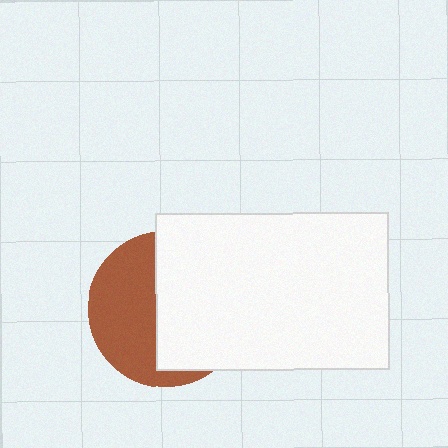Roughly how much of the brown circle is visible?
About half of it is visible (roughly 45%).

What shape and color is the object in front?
The object in front is a white rectangle.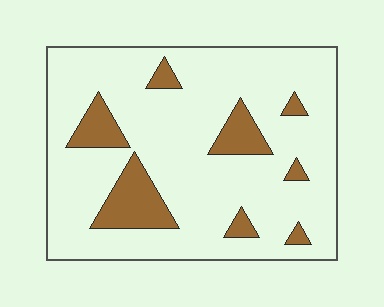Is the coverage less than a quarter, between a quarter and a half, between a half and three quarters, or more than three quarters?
Less than a quarter.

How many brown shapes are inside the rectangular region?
8.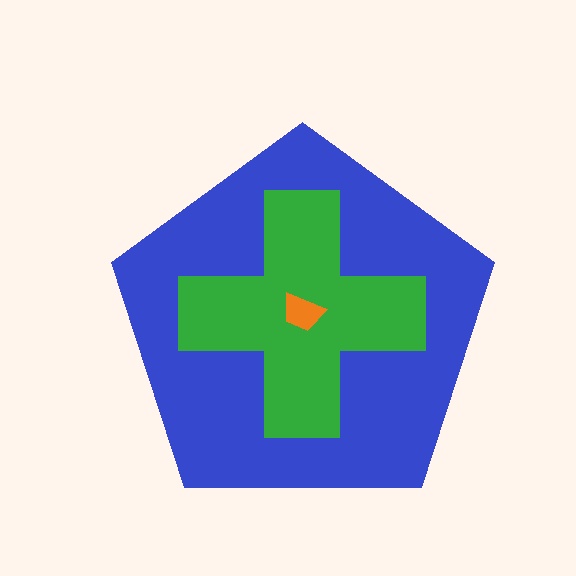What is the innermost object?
The orange trapezoid.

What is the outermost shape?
The blue pentagon.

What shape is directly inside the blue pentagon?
The green cross.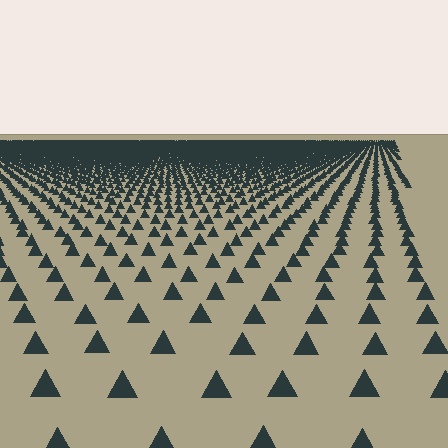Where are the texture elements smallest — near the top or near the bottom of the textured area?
Near the top.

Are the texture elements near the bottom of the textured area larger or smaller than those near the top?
Larger. Near the bottom, elements are closer to the viewer and appear at a bigger on-screen size.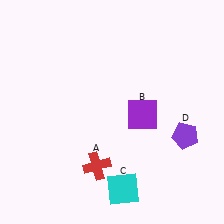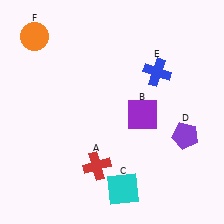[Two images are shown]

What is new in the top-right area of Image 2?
A blue cross (E) was added in the top-right area of Image 2.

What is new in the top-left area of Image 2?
An orange circle (F) was added in the top-left area of Image 2.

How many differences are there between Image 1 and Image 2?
There are 2 differences between the two images.